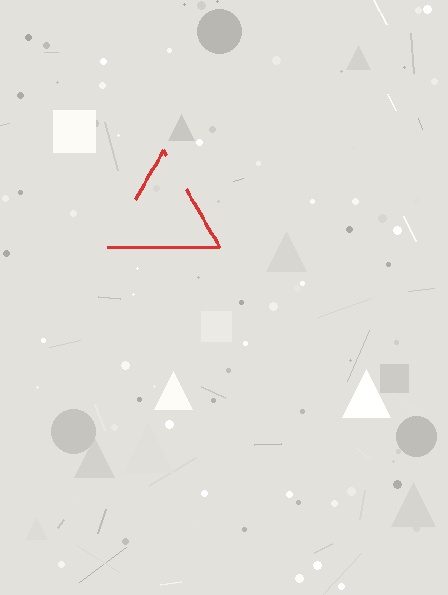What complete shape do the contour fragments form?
The contour fragments form a triangle.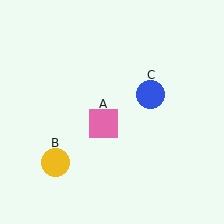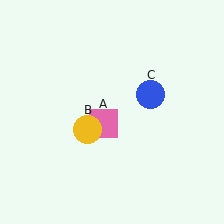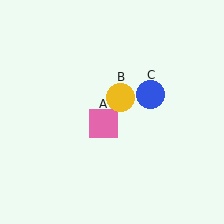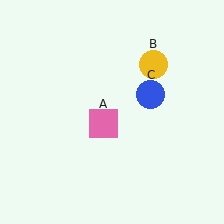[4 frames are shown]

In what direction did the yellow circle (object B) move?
The yellow circle (object B) moved up and to the right.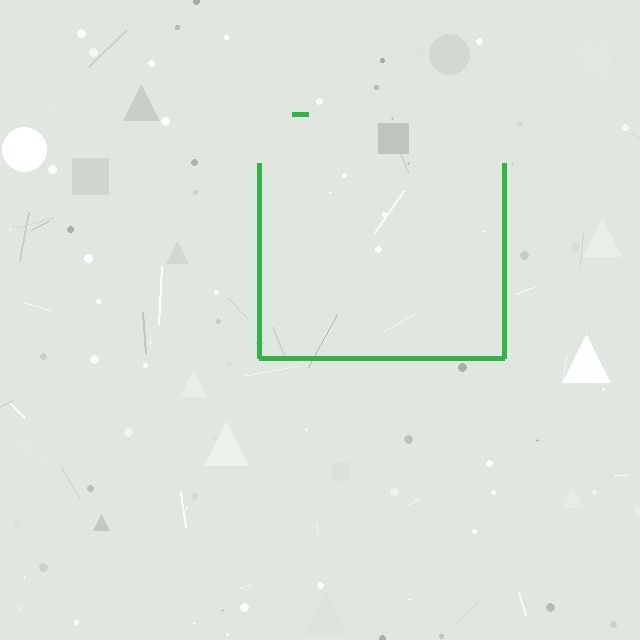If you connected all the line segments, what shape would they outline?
They would outline a square.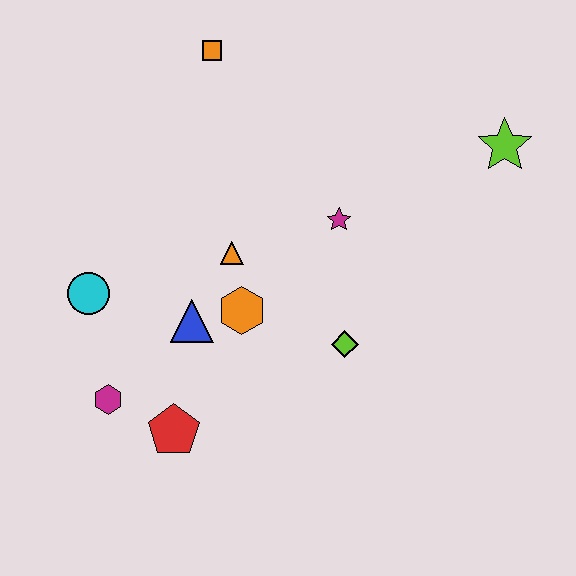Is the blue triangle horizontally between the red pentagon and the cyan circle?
No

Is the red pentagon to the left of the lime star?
Yes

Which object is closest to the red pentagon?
The magenta hexagon is closest to the red pentagon.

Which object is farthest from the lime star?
The magenta hexagon is farthest from the lime star.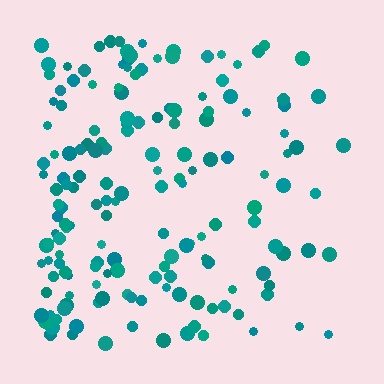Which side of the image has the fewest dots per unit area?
The right.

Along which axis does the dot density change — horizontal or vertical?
Horizontal.